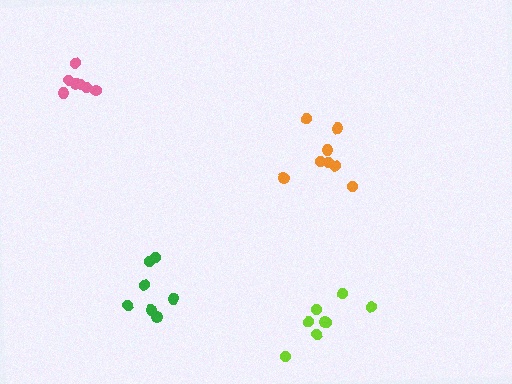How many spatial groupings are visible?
There are 4 spatial groupings.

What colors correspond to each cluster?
The clusters are colored: green, lime, orange, pink.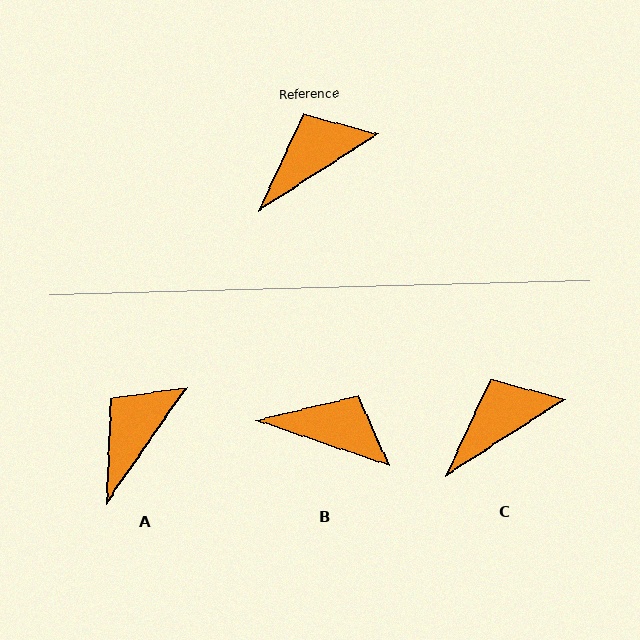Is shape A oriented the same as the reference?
No, it is off by about 22 degrees.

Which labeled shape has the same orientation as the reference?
C.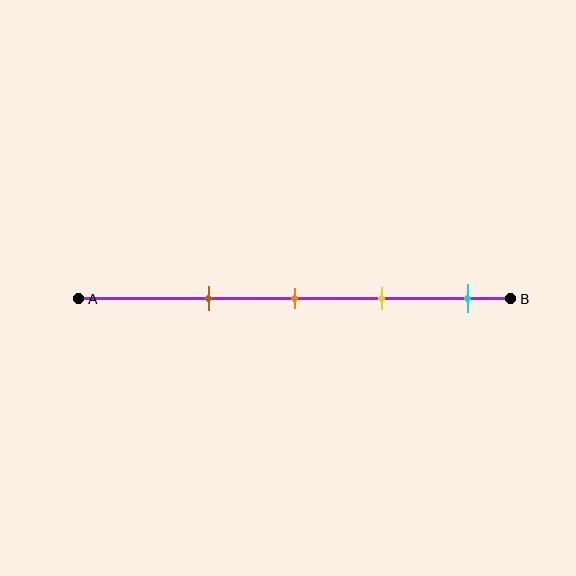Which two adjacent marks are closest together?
The orange and yellow marks are the closest adjacent pair.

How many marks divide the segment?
There are 4 marks dividing the segment.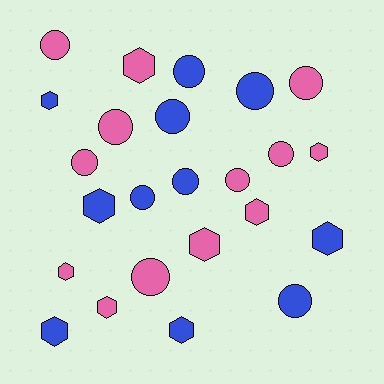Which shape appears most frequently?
Circle, with 13 objects.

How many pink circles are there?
There are 7 pink circles.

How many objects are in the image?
There are 24 objects.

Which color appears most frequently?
Pink, with 13 objects.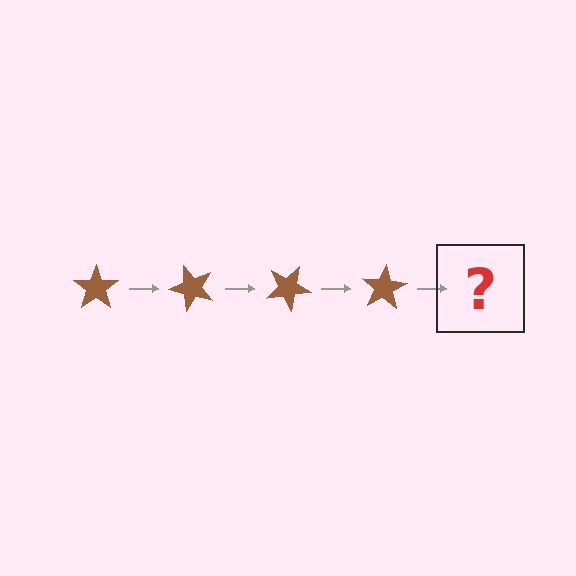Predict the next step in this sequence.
The next step is a brown star rotated 200 degrees.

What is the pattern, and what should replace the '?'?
The pattern is that the star rotates 50 degrees each step. The '?' should be a brown star rotated 200 degrees.